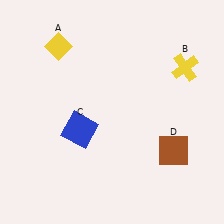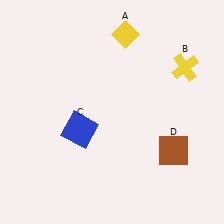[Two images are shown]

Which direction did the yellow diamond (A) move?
The yellow diamond (A) moved right.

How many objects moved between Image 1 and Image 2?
1 object moved between the two images.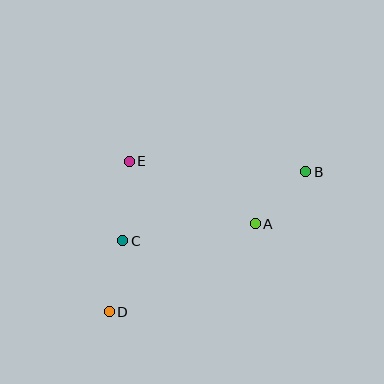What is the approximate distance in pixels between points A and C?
The distance between A and C is approximately 133 pixels.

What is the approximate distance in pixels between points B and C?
The distance between B and C is approximately 196 pixels.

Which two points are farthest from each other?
Points B and D are farthest from each other.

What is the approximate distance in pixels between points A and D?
The distance between A and D is approximately 170 pixels.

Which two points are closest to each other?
Points C and D are closest to each other.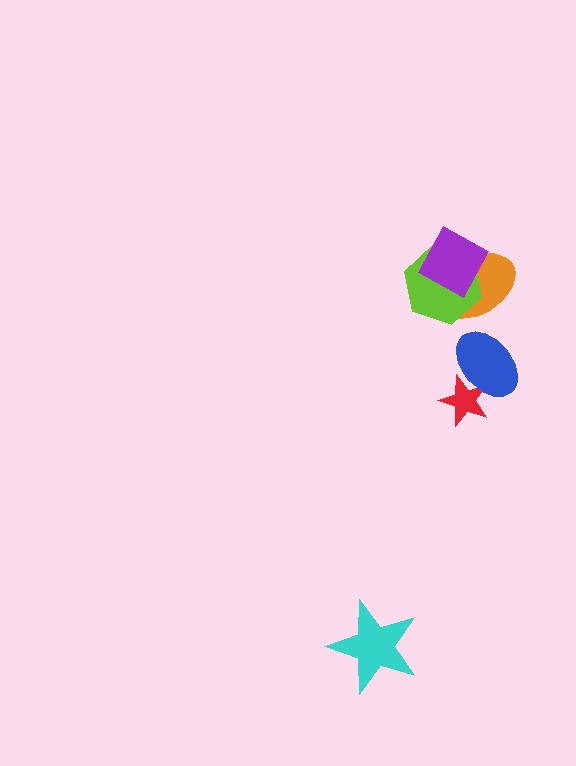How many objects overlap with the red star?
1 object overlaps with the red star.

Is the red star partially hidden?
Yes, it is partially covered by another shape.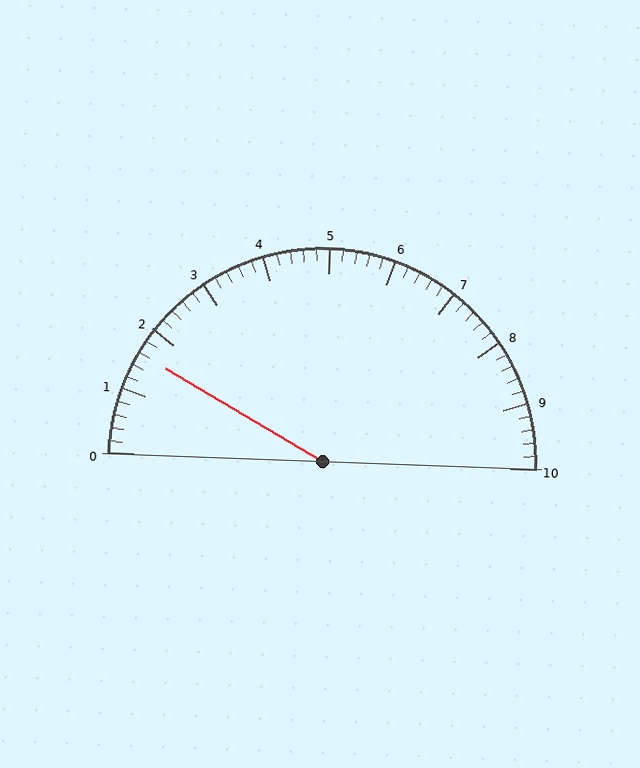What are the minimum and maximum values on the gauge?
The gauge ranges from 0 to 10.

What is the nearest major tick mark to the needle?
The nearest major tick mark is 2.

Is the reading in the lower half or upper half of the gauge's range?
The reading is in the lower half of the range (0 to 10).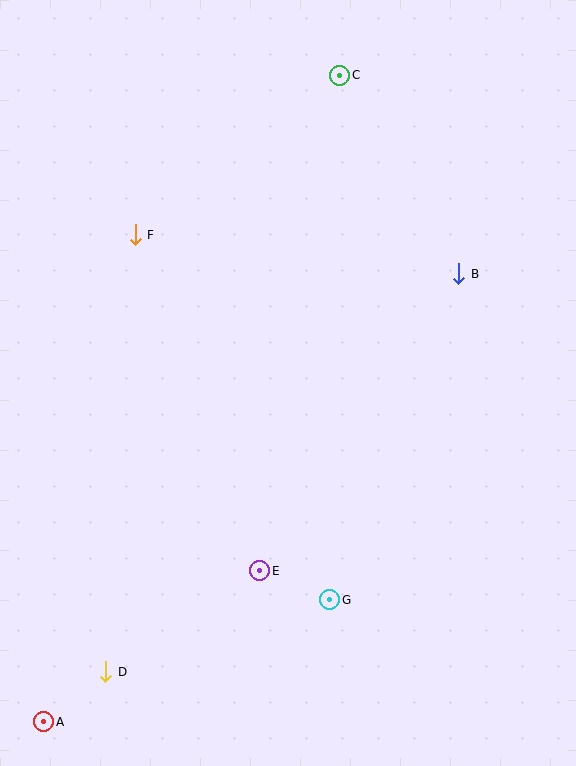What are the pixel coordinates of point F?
Point F is at (135, 235).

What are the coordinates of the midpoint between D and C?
The midpoint between D and C is at (223, 374).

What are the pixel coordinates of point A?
Point A is at (44, 722).